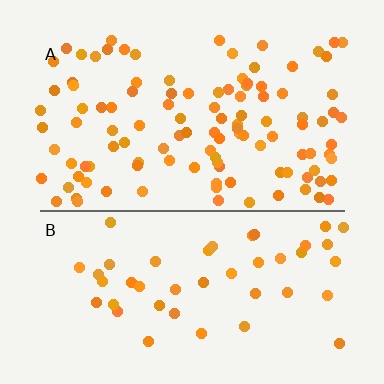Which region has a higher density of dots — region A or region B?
A (the top).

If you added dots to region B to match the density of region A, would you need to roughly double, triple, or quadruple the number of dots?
Approximately double.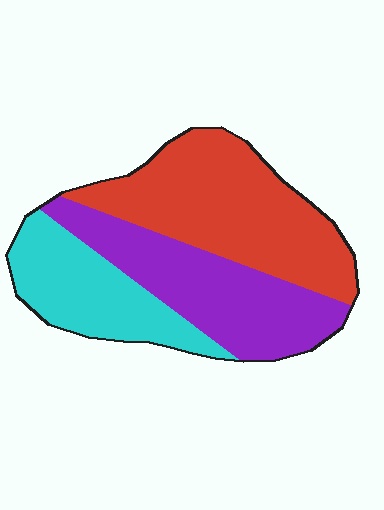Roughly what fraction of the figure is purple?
Purple covers 33% of the figure.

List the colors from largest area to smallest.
From largest to smallest: red, purple, cyan.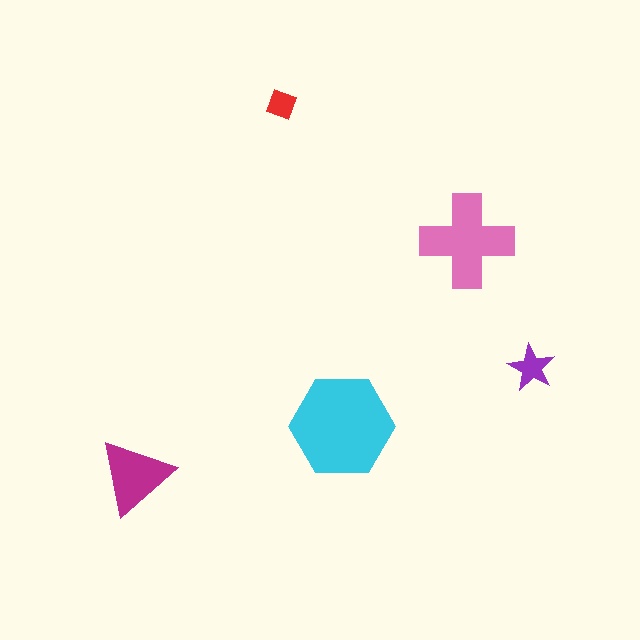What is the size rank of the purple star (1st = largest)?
4th.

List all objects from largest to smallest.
The cyan hexagon, the pink cross, the magenta triangle, the purple star, the red diamond.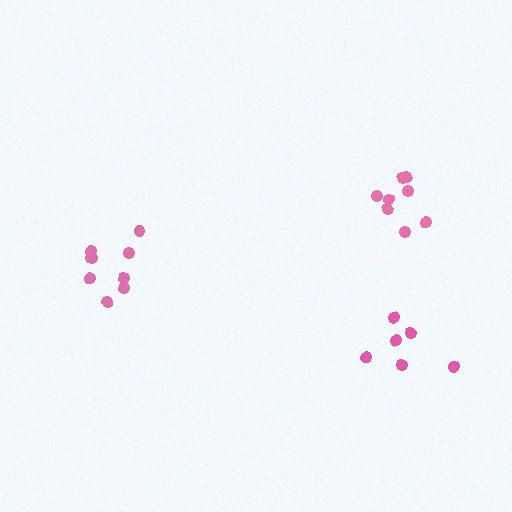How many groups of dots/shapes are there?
There are 3 groups.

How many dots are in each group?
Group 1: 6 dots, Group 2: 9 dots, Group 3: 8 dots (23 total).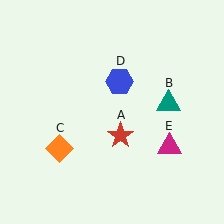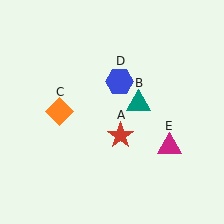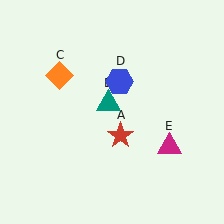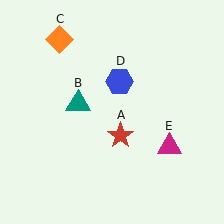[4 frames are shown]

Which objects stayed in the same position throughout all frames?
Red star (object A) and blue hexagon (object D) and magenta triangle (object E) remained stationary.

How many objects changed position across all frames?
2 objects changed position: teal triangle (object B), orange diamond (object C).